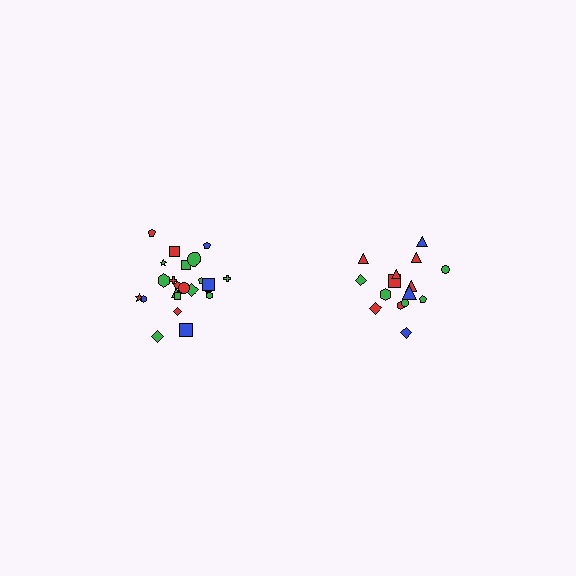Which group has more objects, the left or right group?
The left group.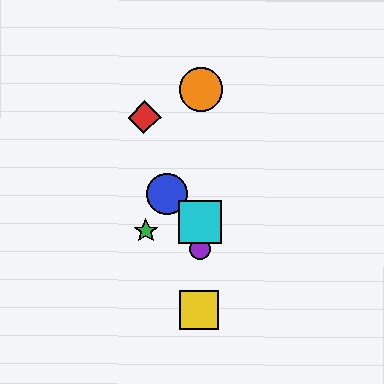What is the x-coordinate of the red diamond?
The red diamond is at x≈144.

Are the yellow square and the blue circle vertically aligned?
No, the yellow square is at x≈199 and the blue circle is at x≈167.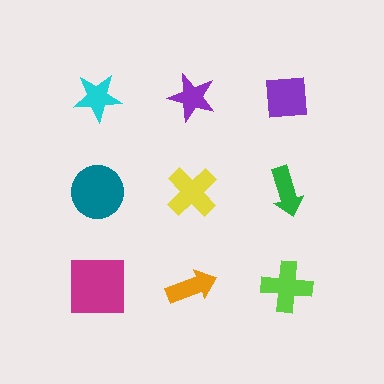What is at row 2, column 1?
A teal circle.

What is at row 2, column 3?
A green arrow.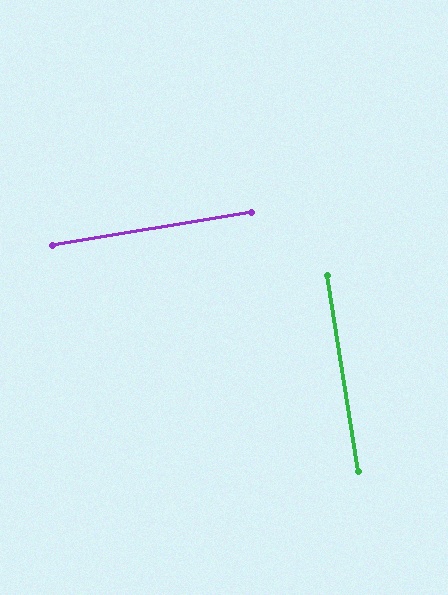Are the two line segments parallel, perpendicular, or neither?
Perpendicular — they meet at approximately 89°.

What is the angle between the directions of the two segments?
Approximately 89 degrees.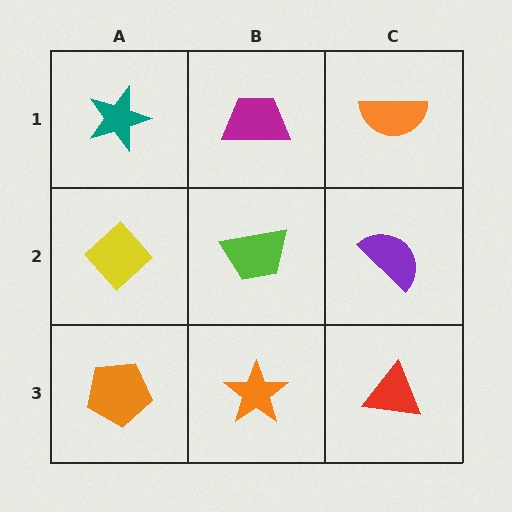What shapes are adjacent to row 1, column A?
A yellow diamond (row 2, column A), a magenta trapezoid (row 1, column B).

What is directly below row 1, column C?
A purple semicircle.